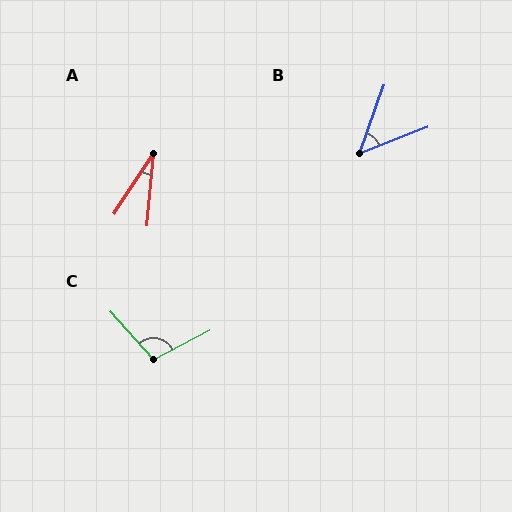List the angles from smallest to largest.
A (27°), B (49°), C (104°).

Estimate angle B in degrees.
Approximately 49 degrees.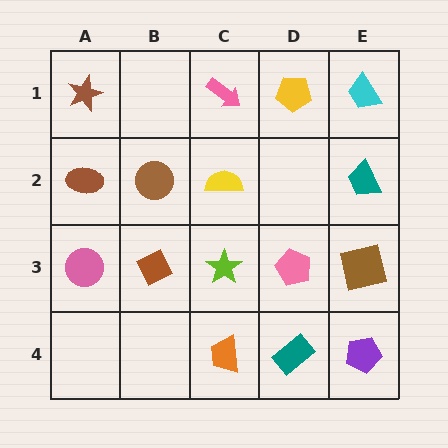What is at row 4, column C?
An orange trapezoid.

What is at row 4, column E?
A purple pentagon.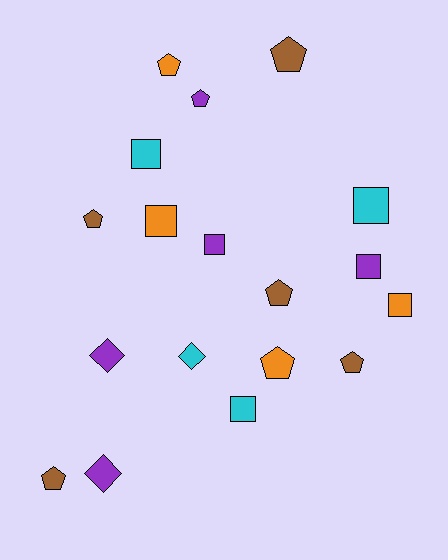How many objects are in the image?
There are 18 objects.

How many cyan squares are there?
There are 3 cyan squares.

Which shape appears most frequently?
Pentagon, with 8 objects.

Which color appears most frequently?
Purple, with 5 objects.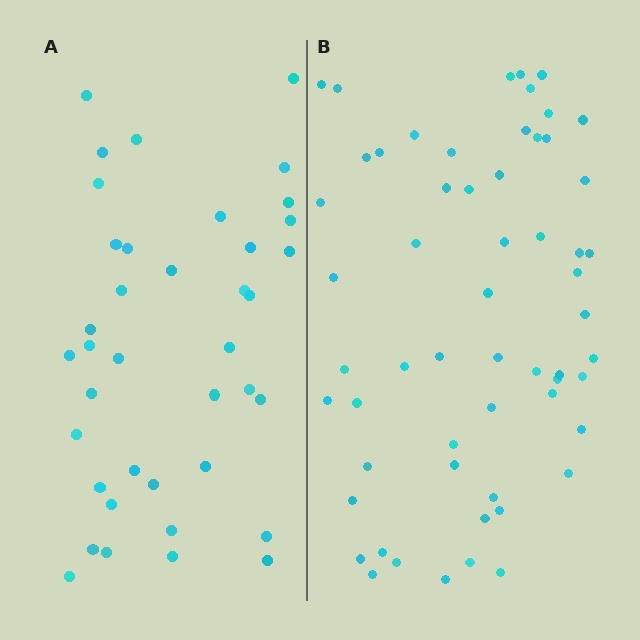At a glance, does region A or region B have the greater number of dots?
Region B (the right region) has more dots.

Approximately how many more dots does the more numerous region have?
Region B has approximately 20 more dots than region A.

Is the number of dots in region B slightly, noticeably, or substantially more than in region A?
Region B has substantially more. The ratio is roughly 1.5 to 1.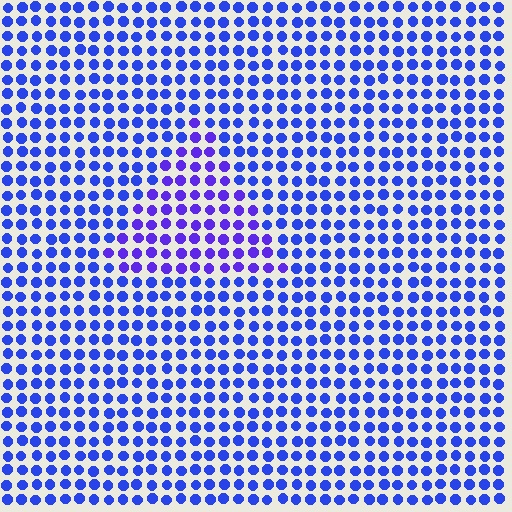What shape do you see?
I see a triangle.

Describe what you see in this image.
The image is filled with small blue elements in a uniform arrangement. A triangle-shaped region is visible where the elements are tinted to a slightly different hue, forming a subtle color boundary.